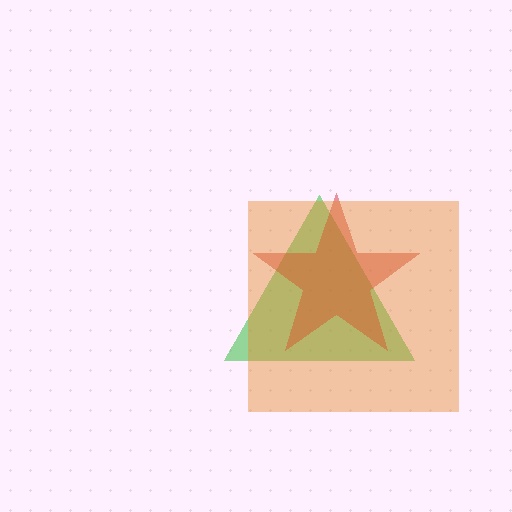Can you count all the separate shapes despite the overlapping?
Yes, there are 3 separate shapes.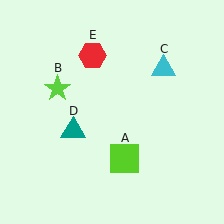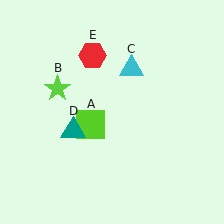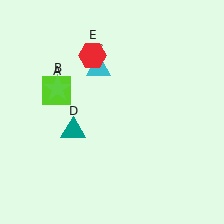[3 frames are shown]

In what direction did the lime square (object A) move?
The lime square (object A) moved up and to the left.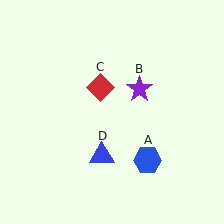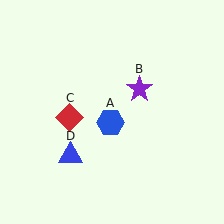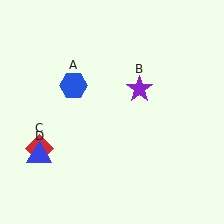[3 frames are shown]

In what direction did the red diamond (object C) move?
The red diamond (object C) moved down and to the left.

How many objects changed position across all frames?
3 objects changed position: blue hexagon (object A), red diamond (object C), blue triangle (object D).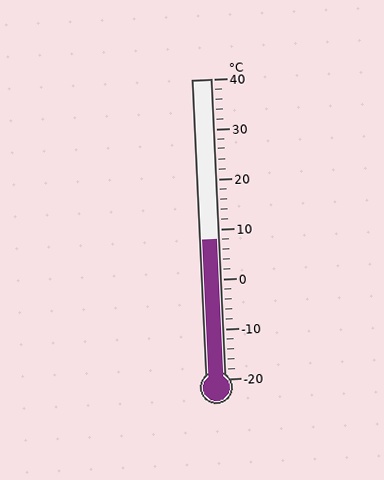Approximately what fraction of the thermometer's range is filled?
The thermometer is filled to approximately 45% of its range.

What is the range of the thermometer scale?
The thermometer scale ranges from -20°C to 40°C.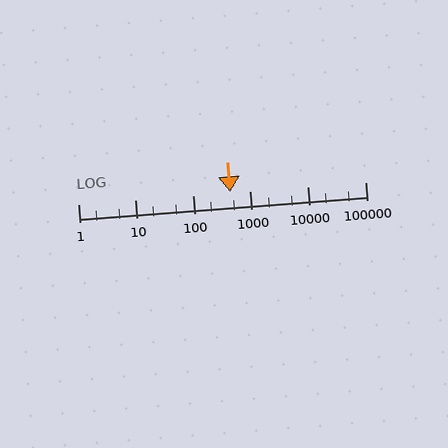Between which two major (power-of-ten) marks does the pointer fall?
The pointer is between 100 and 1000.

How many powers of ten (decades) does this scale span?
The scale spans 5 decades, from 1 to 100000.